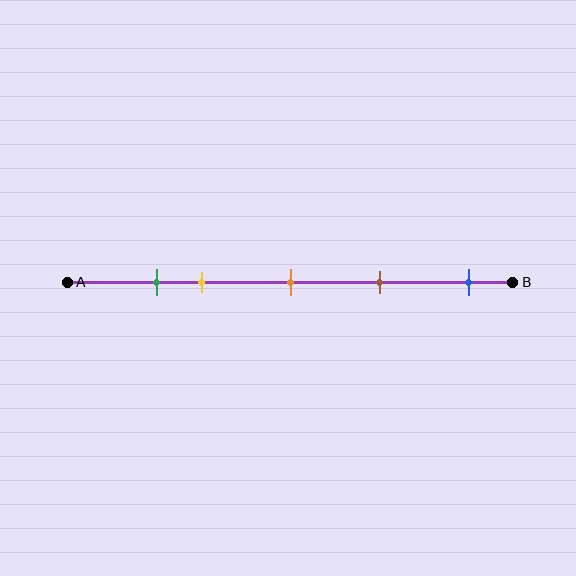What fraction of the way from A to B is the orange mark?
The orange mark is approximately 50% (0.5) of the way from A to B.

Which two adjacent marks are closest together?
The green and yellow marks are the closest adjacent pair.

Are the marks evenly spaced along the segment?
No, the marks are not evenly spaced.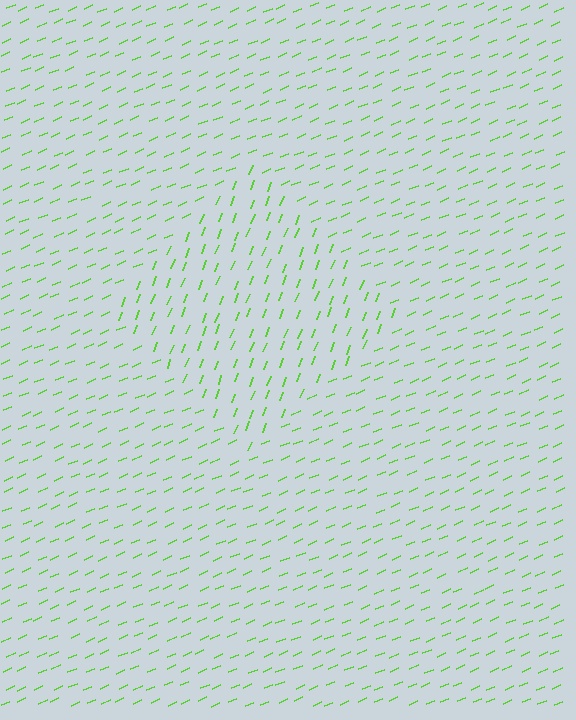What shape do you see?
I see a diamond.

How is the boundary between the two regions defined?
The boundary is defined purely by a change in line orientation (approximately 45 degrees difference). All lines are the same color and thickness.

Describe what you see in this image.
The image is filled with small lime line segments. A diamond region in the image has lines oriented differently from the surrounding lines, creating a visible texture boundary.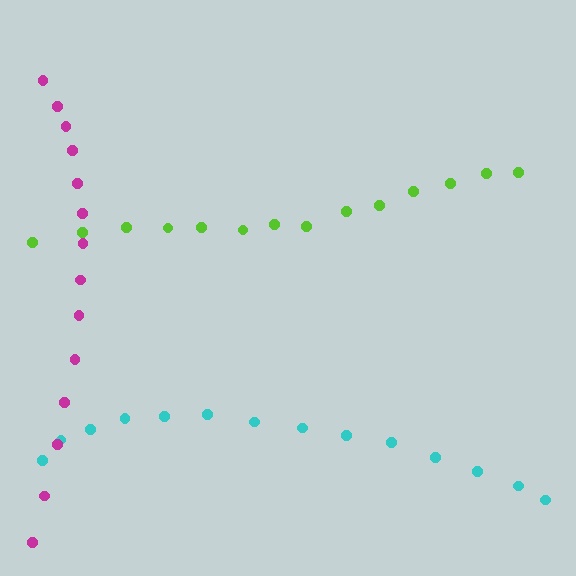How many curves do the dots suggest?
There are 3 distinct paths.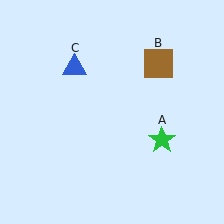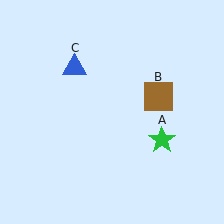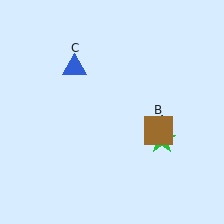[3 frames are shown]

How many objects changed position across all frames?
1 object changed position: brown square (object B).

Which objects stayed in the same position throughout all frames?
Green star (object A) and blue triangle (object C) remained stationary.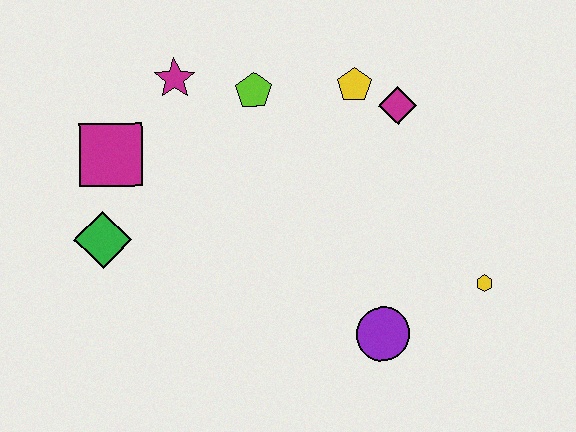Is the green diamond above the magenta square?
No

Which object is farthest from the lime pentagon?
The yellow hexagon is farthest from the lime pentagon.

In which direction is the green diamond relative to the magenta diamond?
The green diamond is to the left of the magenta diamond.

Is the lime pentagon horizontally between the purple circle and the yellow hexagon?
No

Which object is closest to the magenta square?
The green diamond is closest to the magenta square.